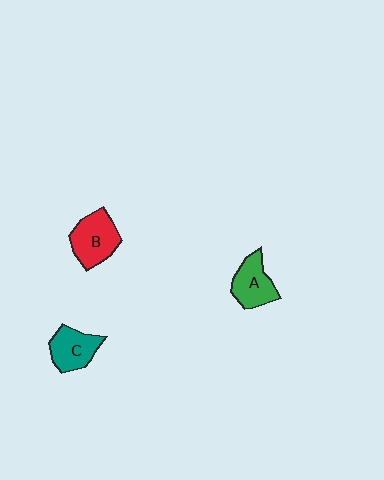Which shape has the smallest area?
Shape C (teal).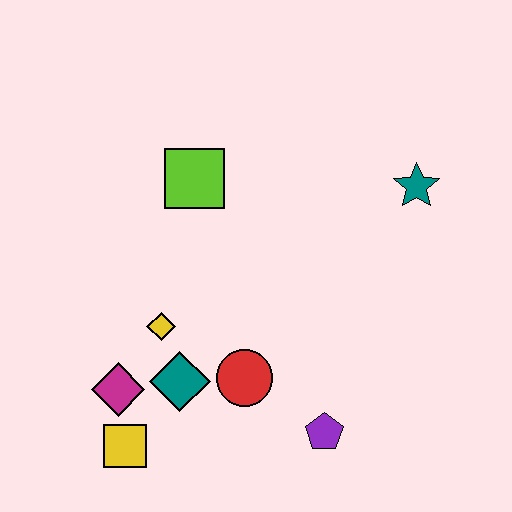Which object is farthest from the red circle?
The teal star is farthest from the red circle.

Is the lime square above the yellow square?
Yes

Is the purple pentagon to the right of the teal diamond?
Yes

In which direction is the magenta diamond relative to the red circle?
The magenta diamond is to the left of the red circle.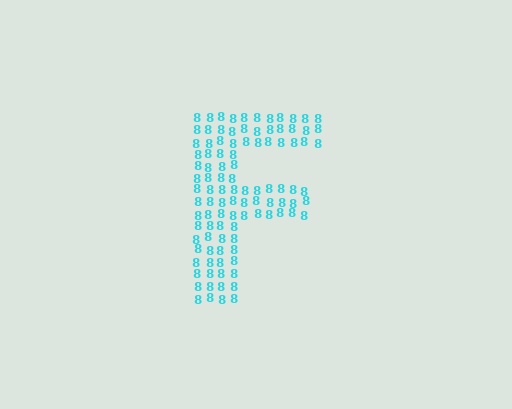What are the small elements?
The small elements are digit 8's.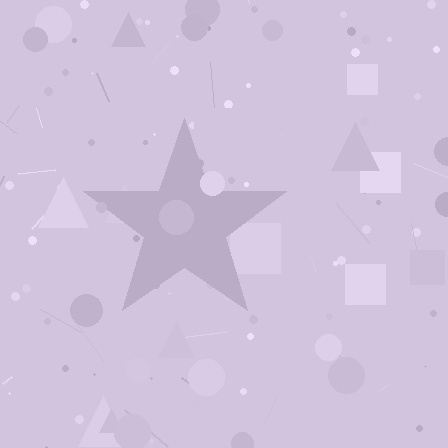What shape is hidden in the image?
A star is hidden in the image.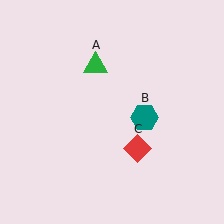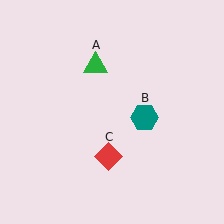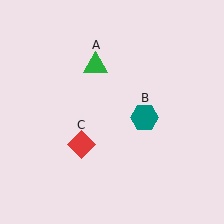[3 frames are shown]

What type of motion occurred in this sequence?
The red diamond (object C) rotated clockwise around the center of the scene.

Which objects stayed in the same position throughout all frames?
Green triangle (object A) and teal hexagon (object B) remained stationary.